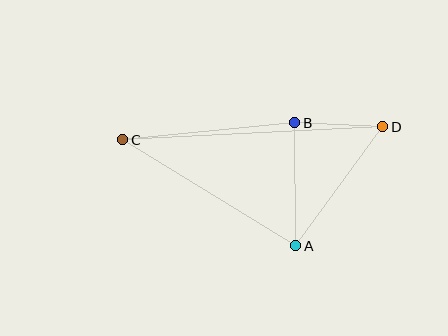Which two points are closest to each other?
Points B and D are closest to each other.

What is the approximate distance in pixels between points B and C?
The distance between B and C is approximately 173 pixels.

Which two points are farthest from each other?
Points C and D are farthest from each other.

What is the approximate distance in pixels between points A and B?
The distance between A and B is approximately 123 pixels.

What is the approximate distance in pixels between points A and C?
The distance between A and C is approximately 203 pixels.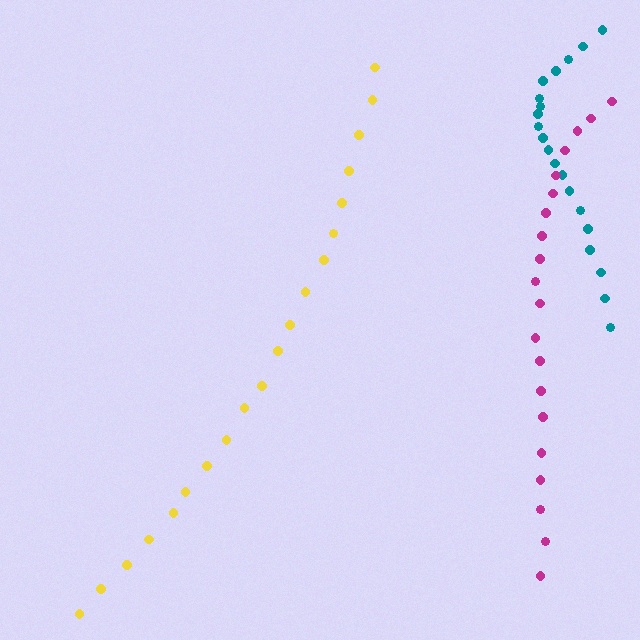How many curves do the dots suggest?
There are 3 distinct paths.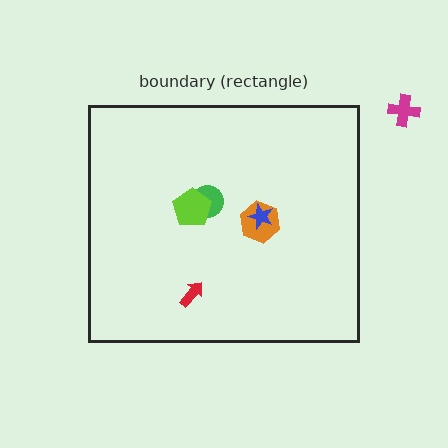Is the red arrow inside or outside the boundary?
Inside.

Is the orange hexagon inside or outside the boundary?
Inside.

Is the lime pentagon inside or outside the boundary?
Inside.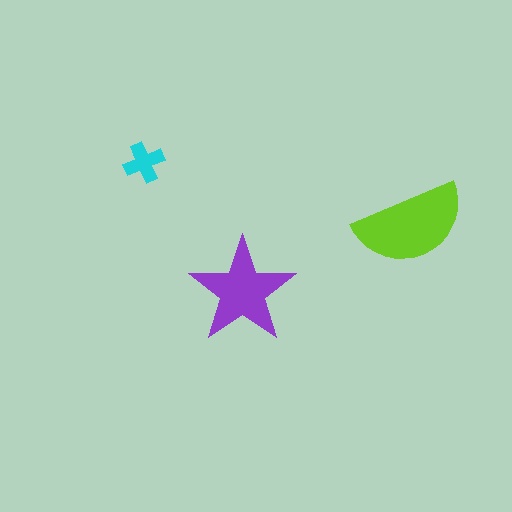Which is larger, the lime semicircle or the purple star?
The lime semicircle.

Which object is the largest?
The lime semicircle.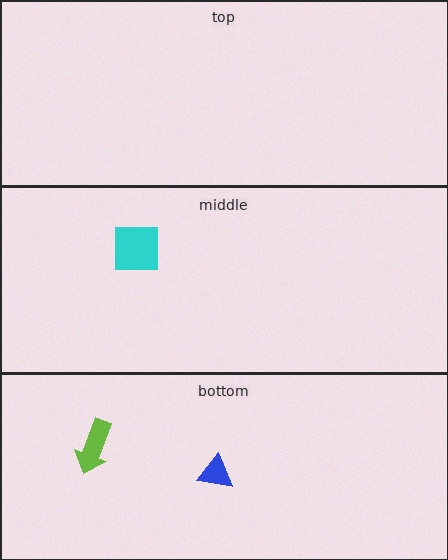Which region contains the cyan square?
The middle region.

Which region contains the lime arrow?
The bottom region.